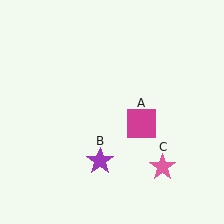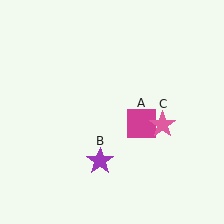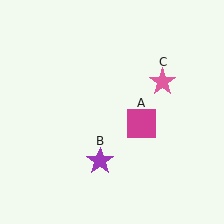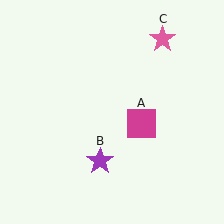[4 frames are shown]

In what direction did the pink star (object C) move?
The pink star (object C) moved up.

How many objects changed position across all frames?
1 object changed position: pink star (object C).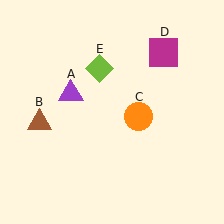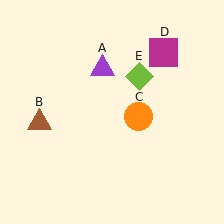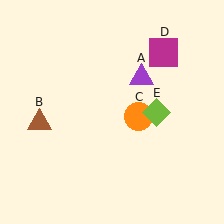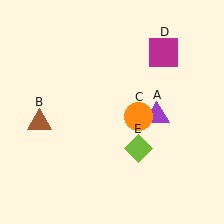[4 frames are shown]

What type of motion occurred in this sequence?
The purple triangle (object A), lime diamond (object E) rotated clockwise around the center of the scene.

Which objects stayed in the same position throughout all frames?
Brown triangle (object B) and orange circle (object C) and magenta square (object D) remained stationary.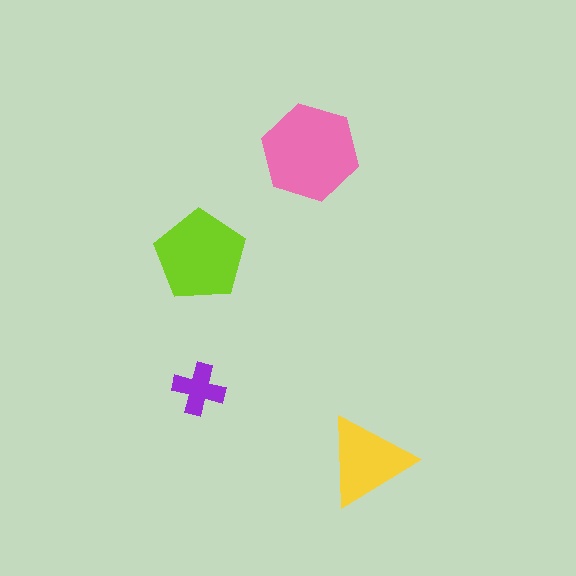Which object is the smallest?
The purple cross.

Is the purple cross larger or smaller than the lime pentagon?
Smaller.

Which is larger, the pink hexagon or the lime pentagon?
The pink hexagon.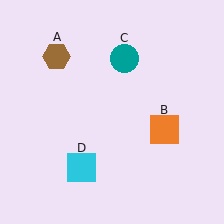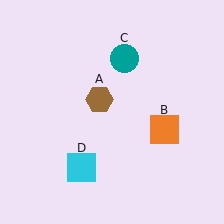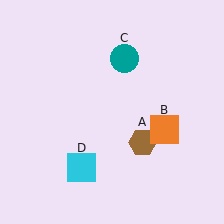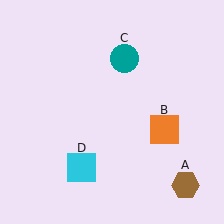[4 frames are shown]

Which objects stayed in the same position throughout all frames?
Orange square (object B) and teal circle (object C) and cyan square (object D) remained stationary.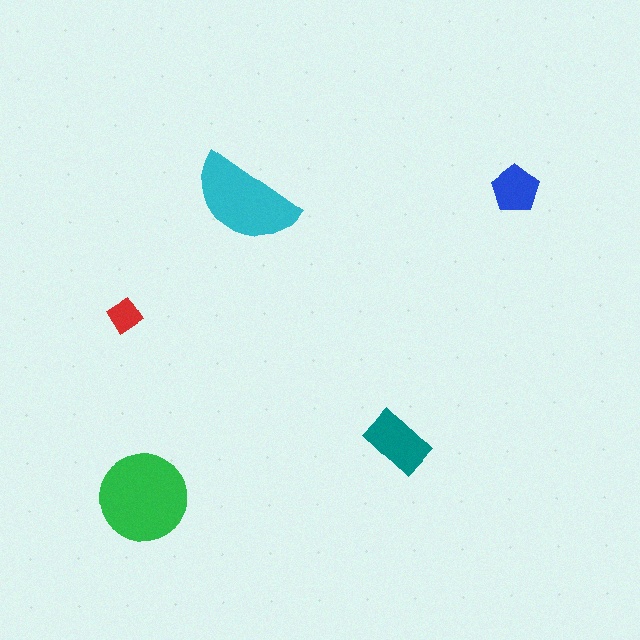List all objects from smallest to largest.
The red diamond, the blue pentagon, the teal rectangle, the cyan semicircle, the green circle.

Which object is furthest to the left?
The red diamond is leftmost.